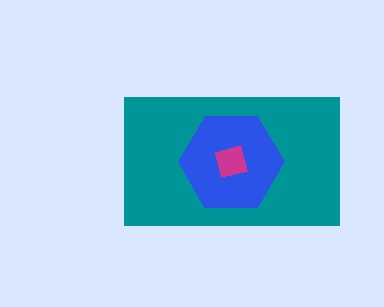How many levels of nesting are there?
3.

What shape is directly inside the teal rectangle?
The blue hexagon.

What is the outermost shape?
The teal rectangle.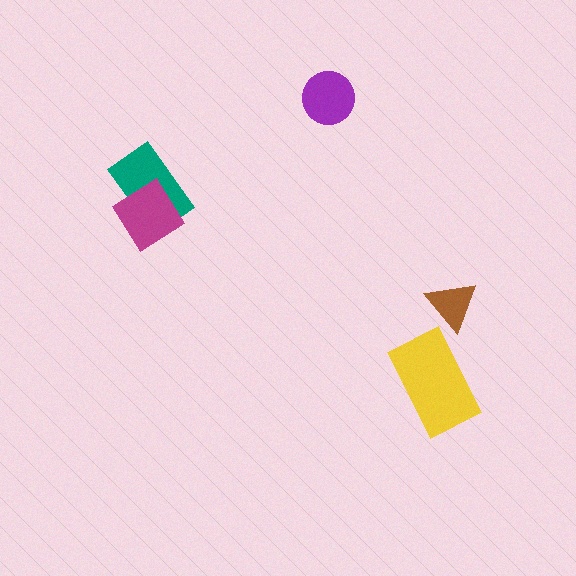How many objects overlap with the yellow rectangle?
0 objects overlap with the yellow rectangle.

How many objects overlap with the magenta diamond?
1 object overlaps with the magenta diamond.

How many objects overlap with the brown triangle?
0 objects overlap with the brown triangle.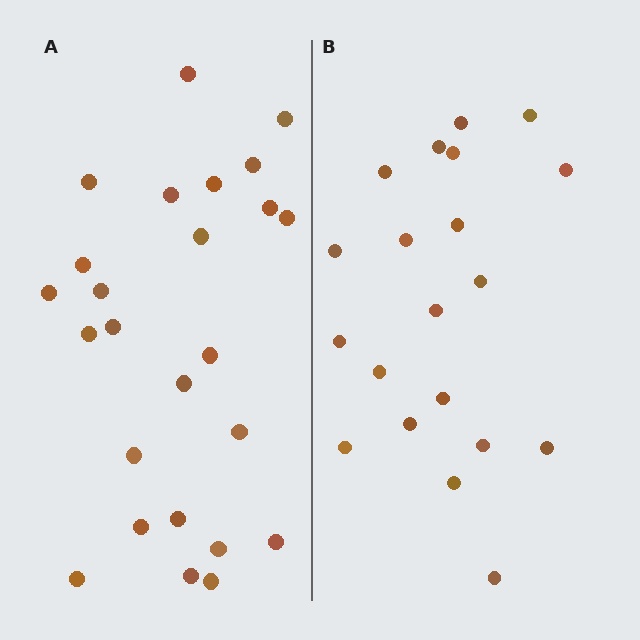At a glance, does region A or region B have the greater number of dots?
Region A (the left region) has more dots.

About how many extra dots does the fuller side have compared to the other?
Region A has about 5 more dots than region B.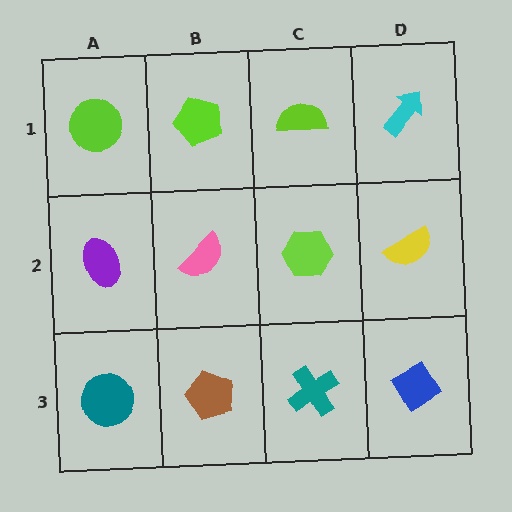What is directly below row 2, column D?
A blue diamond.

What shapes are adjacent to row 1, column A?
A purple ellipse (row 2, column A), a lime pentagon (row 1, column B).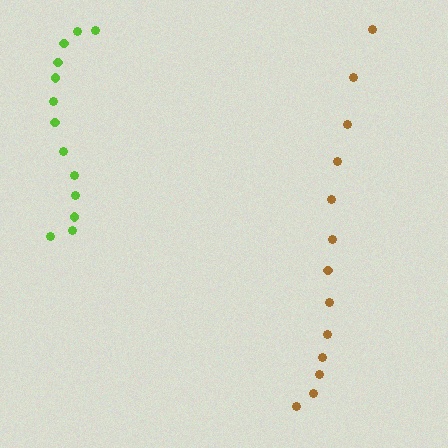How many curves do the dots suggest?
There are 2 distinct paths.